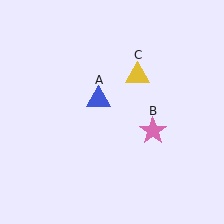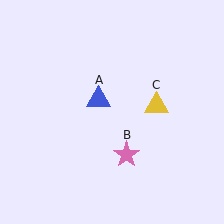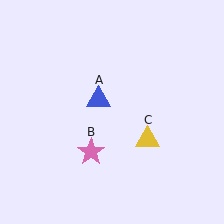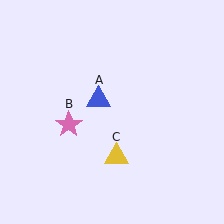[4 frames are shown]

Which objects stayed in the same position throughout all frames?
Blue triangle (object A) remained stationary.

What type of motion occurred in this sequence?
The pink star (object B), yellow triangle (object C) rotated clockwise around the center of the scene.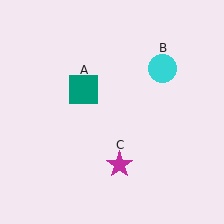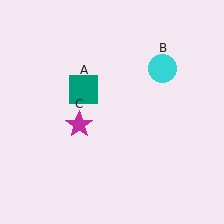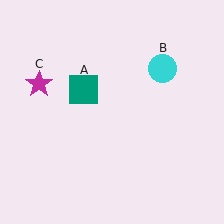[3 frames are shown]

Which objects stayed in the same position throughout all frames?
Teal square (object A) and cyan circle (object B) remained stationary.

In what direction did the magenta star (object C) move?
The magenta star (object C) moved up and to the left.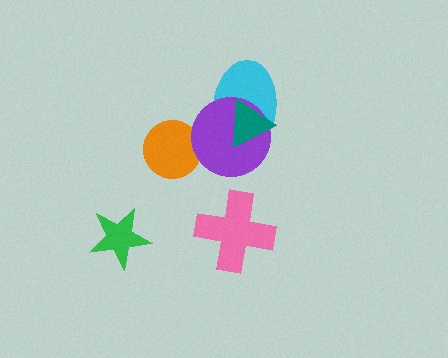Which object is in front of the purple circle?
The teal triangle is in front of the purple circle.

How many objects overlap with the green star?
0 objects overlap with the green star.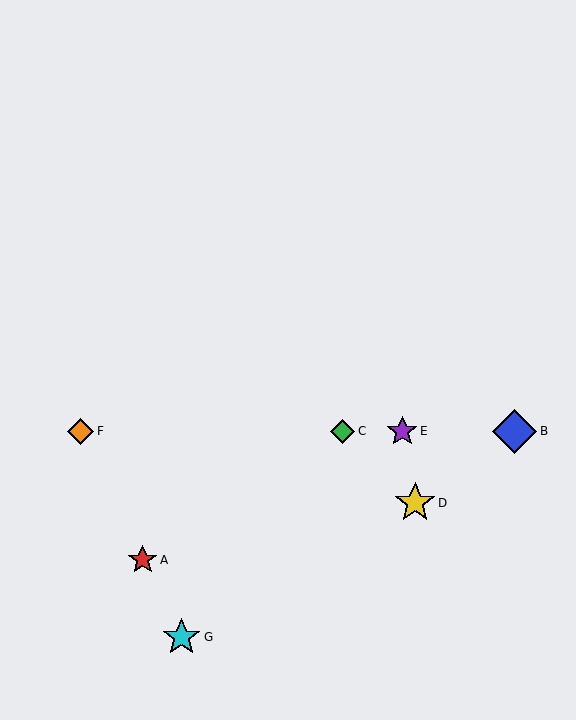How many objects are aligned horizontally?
4 objects (B, C, E, F) are aligned horizontally.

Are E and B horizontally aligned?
Yes, both are at y≈431.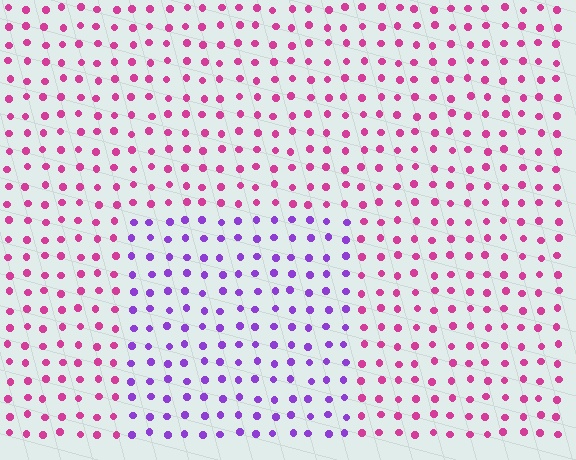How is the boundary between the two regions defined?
The boundary is defined purely by a slight shift in hue (about 50 degrees). Spacing, size, and orientation are identical on both sides.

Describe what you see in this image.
The image is filled with small magenta elements in a uniform arrangement. A rectangle-shaped region is visible where the elements are tinted to a slightly different hue, forming a subtle color boundary.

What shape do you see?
I see a rectangle.